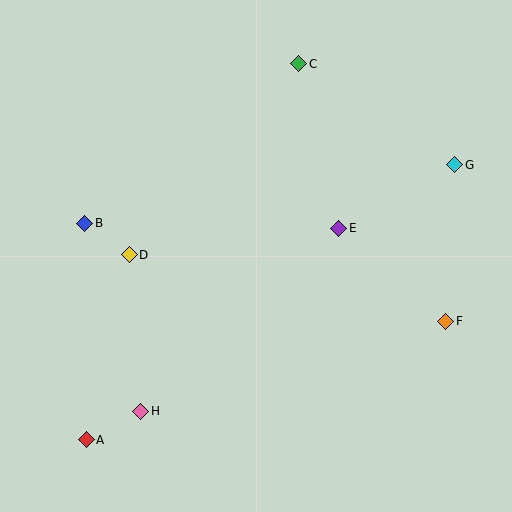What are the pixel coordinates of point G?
Point G is at (455, 165).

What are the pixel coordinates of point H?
Point H is at (141, 411).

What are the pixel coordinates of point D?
Point D is at (129, 255).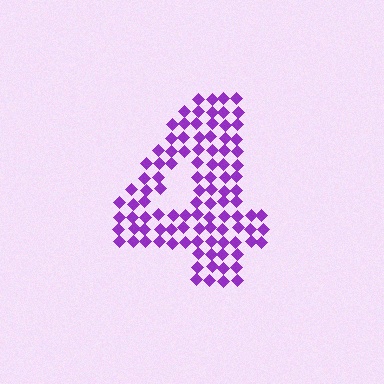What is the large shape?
The large shape is the digit 4.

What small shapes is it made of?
It is made of small diamonds.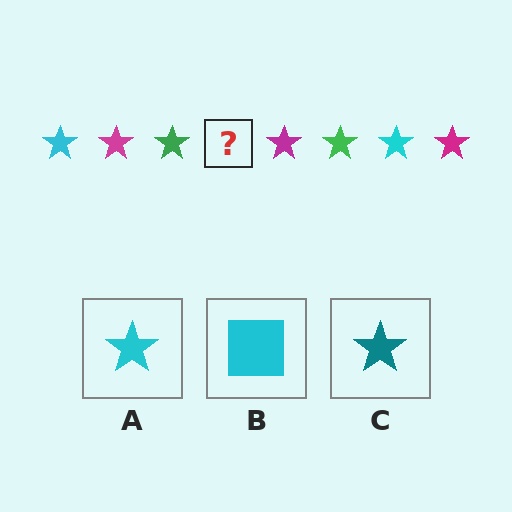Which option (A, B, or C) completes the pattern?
A.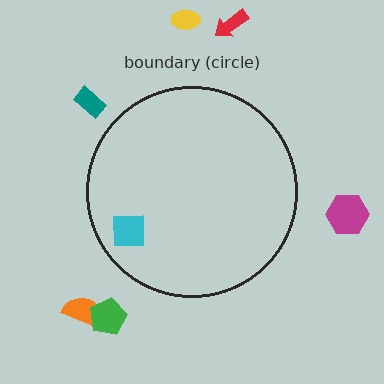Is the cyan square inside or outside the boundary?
Inside.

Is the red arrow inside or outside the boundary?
Outside.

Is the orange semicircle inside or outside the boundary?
Outside.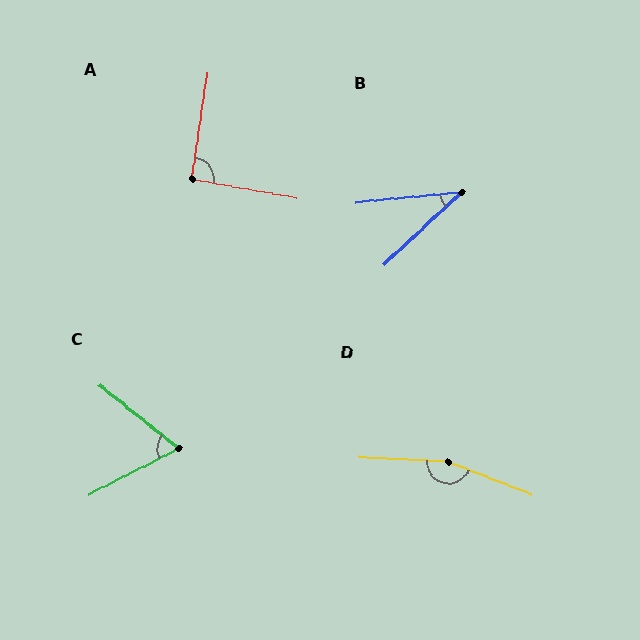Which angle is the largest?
D, at approximately 162 degrees.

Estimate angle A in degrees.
Approximately 92 degrees.